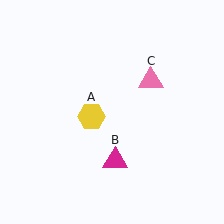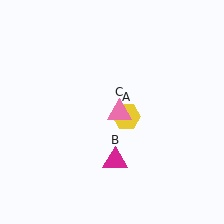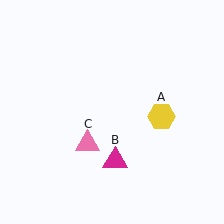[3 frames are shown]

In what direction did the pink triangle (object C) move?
The pink triangle (object C) moved down and to the left.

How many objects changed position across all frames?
2 objects changed position: yellow hexagon (object A), pink triangle (object C).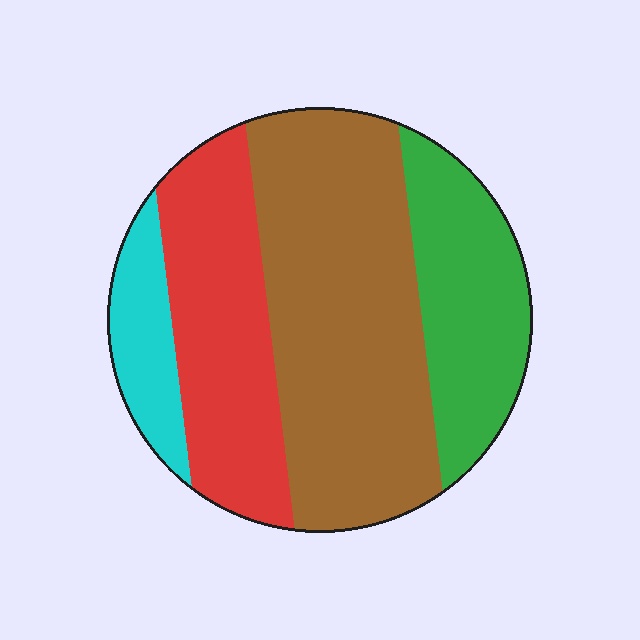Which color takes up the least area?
Cyan, at roughly 10%.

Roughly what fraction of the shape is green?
Green covers around 20% of the shape.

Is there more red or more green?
Red.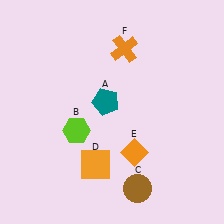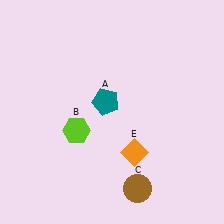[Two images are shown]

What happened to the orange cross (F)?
The orange cross (F) was removed in Image 2. It was in the top-right area of Image 1.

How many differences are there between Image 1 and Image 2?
There are 2 differences between the two images.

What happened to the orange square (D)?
The orange square (D) was removed in Image 2. It was in the bottom-left area of Image 1.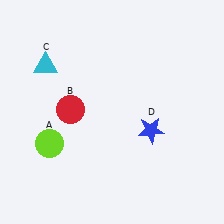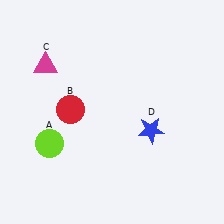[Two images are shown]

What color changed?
The triangle (C) changed from cyan in Image 1 to magenta in Image 2.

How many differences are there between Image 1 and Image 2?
There is 1 difference between the two images.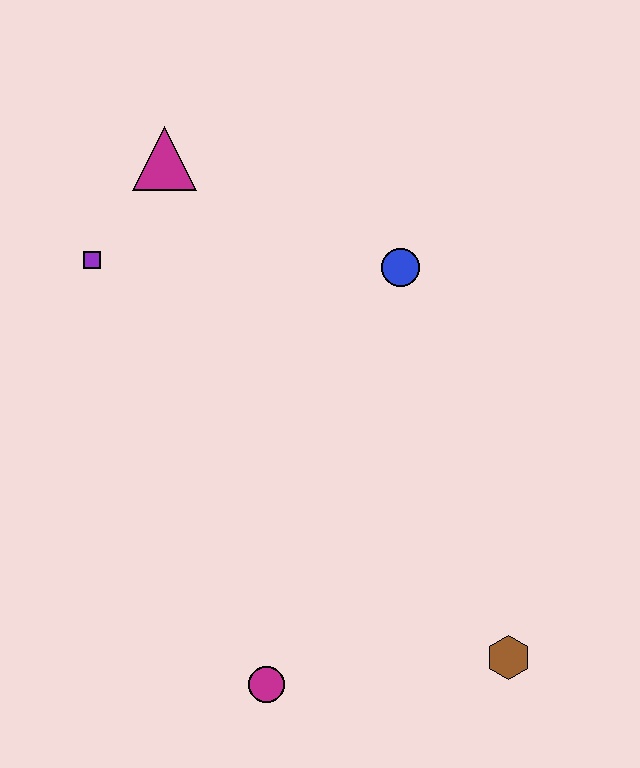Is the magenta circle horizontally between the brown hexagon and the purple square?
Yes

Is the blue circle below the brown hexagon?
No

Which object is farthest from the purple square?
The brown hexagon is farthest from the purple square.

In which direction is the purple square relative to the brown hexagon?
The purple square is to the left of the brown hexagon.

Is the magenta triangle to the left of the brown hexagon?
Yes